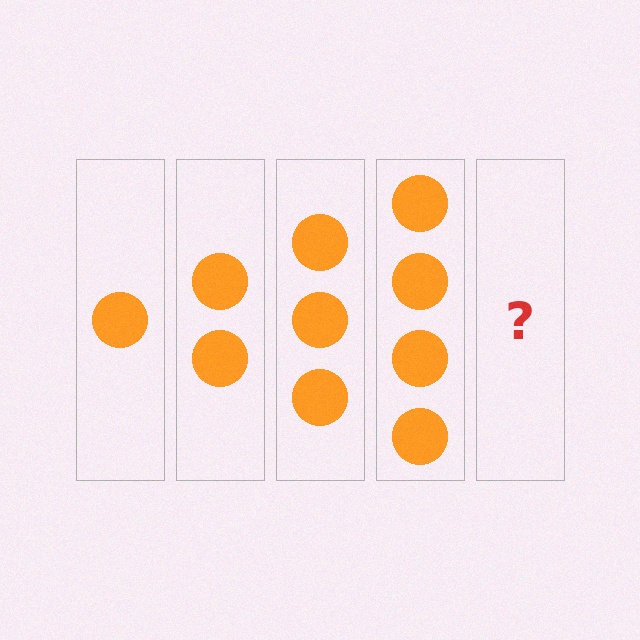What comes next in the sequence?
The next element should be 5 circles.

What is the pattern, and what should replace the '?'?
The pattern is that each step adds one more circle. The '?' should be 5 circles.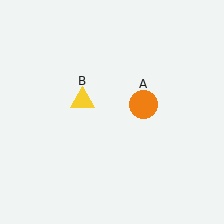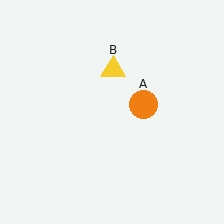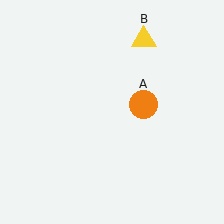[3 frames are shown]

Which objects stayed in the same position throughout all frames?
Orange circle (object A) remained stationary.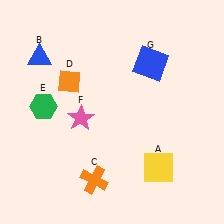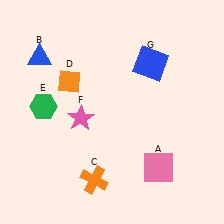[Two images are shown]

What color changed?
The square (A) changed from yellow in Image 1 to pink in Image 2.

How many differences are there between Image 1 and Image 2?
There is 1 difference between the two images.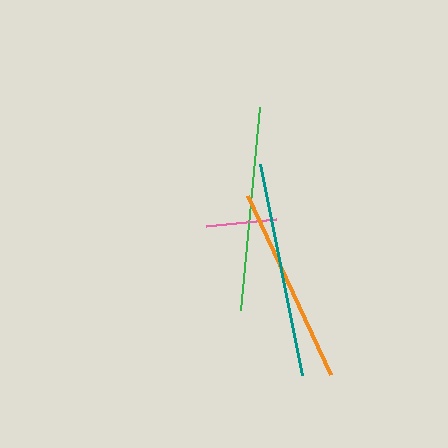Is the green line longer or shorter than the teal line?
The teal line is longer than the green line.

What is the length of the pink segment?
The pink segment is approximately 71 pixels long.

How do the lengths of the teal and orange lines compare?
The teal and orange lines are approximately the same length.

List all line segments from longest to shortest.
From longest to shortest: teal, green, orange, pink.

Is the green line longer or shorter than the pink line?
The green line is longer than the pink line.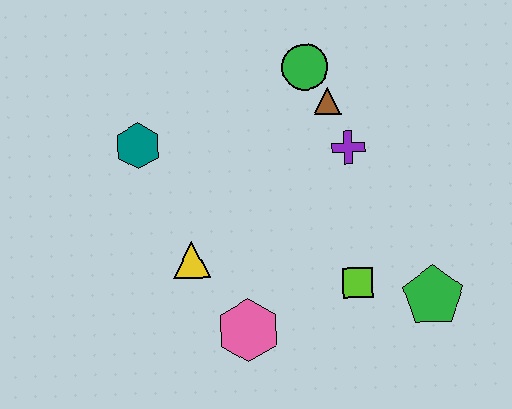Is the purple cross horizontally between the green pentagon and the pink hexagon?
Yes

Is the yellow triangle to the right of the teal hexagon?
Yes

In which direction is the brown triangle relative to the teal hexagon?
The brown triangle is to the right of the teal hexagon.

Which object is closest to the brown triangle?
The green circle is closest to the brown triangle.